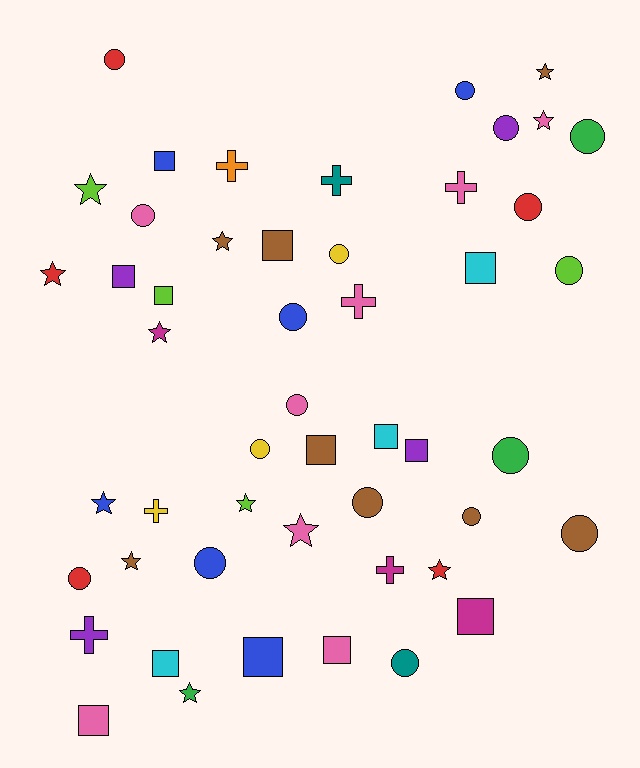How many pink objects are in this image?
There are 8 pink objects.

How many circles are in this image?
There are 18 circles.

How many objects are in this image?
There are 50 objects.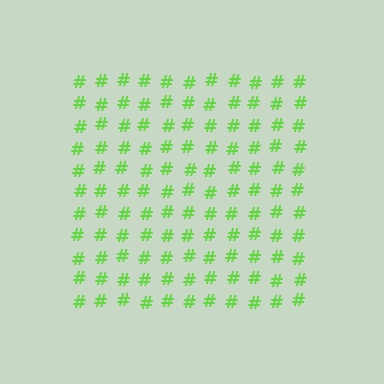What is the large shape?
The large shape is a square.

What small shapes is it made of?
It is made of small hash symbols.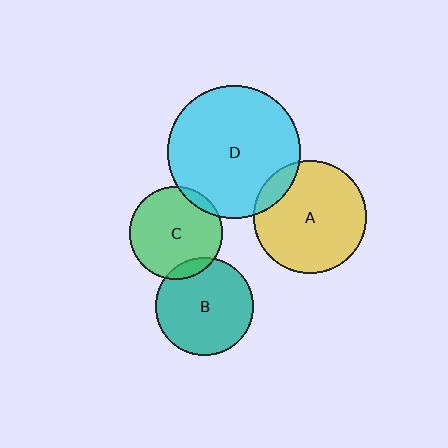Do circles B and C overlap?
Yes.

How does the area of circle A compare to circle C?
Approximately 1.5 times.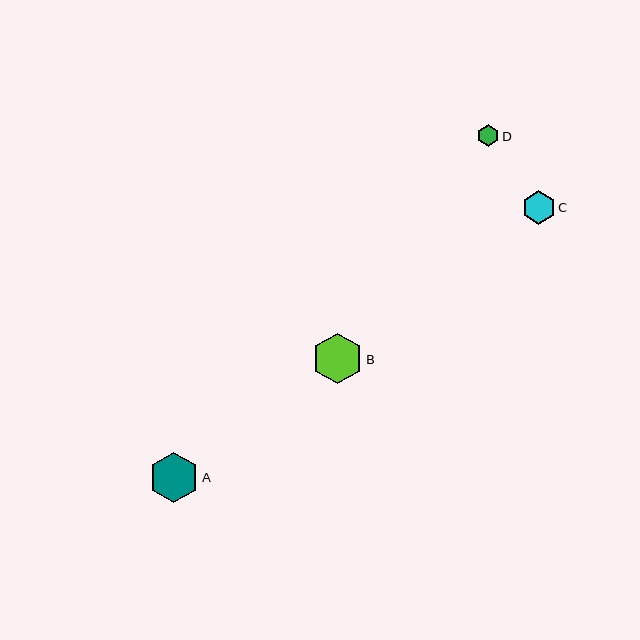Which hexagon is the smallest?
Hexagon D is the smallest with a size of approximately 22 pixels.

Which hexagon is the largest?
Hexagon B is the largest with a size of approximately 50 pixels.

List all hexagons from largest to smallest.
From largest to smallest: B, A, C, D.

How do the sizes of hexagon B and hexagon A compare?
Hexagon B and hexagon A are approximately the same size.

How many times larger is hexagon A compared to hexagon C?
Hexagon A is approximately 1.5 times the size of hexagon C.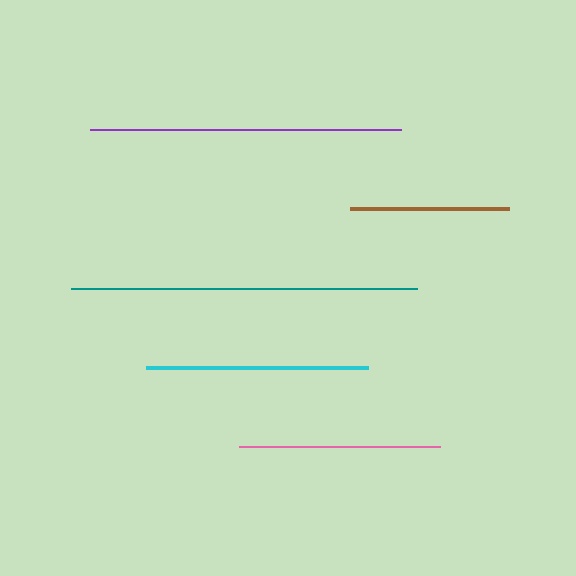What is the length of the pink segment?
The pink segment is approximately 201 pixels long.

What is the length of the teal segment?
The teal segment is approximately 346 pixels long.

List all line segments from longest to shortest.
From longest to shortest: teal, purple, cyan, pink, brown.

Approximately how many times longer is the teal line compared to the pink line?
The teal line is approximately 1.7 times the length of the pink line.